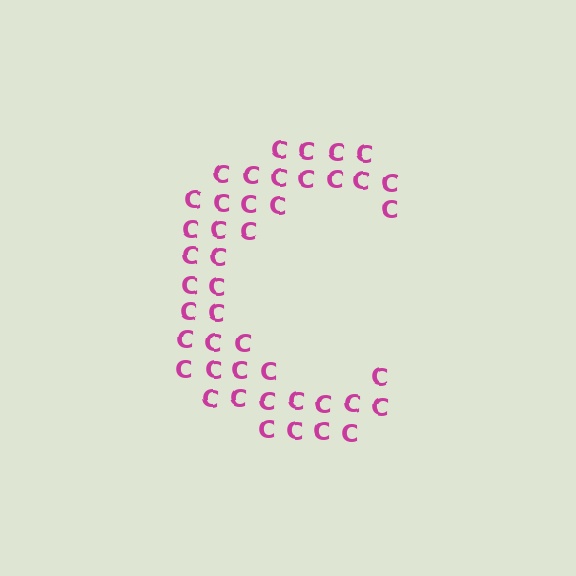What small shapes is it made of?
It is made of small letter C's.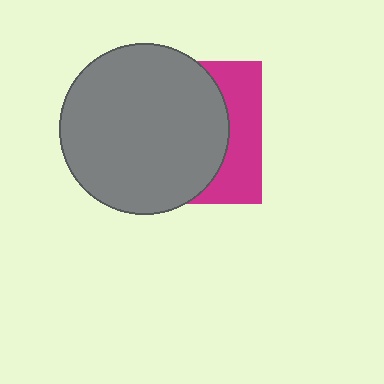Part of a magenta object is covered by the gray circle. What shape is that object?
It is a square.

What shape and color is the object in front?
The object in front is a gray circle.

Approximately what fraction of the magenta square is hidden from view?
Roughly 70% of the magenta square is hidden behind the gray circle.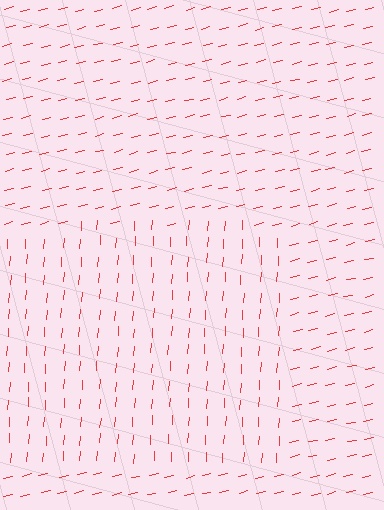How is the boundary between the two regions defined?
The boundary is defined purely by a change in line orientation (approximately 72 degrees difference). All lines are the same color and thickness.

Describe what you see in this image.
The image is filled with small red line segments. A rectangle region in the image has lines oriented differently from the surrounding lines, creating a visible texture boundary.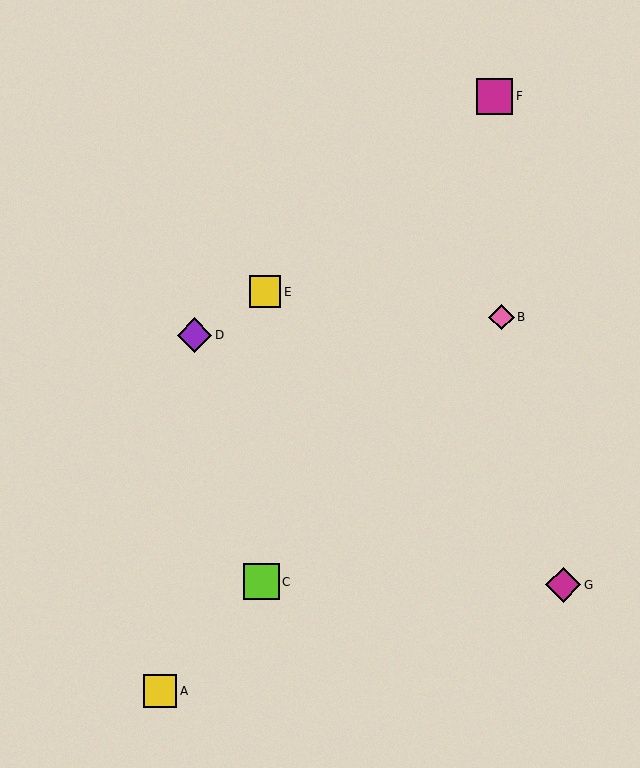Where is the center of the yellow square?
The center of the yellow square is at (265, 292).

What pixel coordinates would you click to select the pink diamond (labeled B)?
Click at (502, 317) to select the pink diamond B.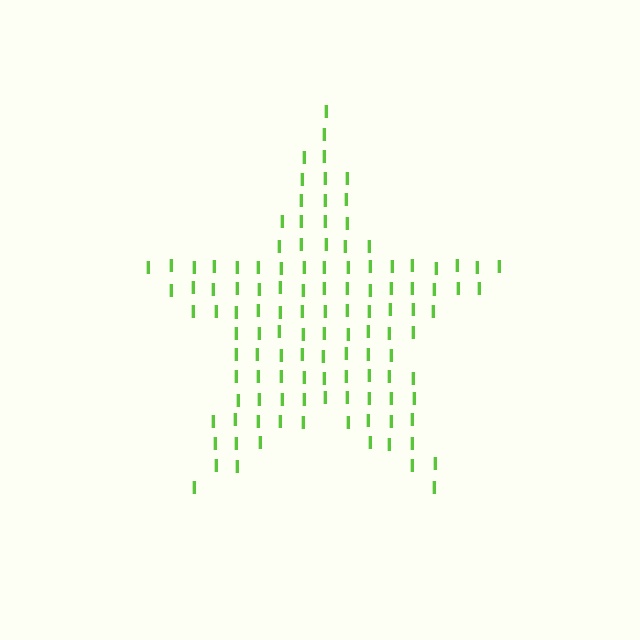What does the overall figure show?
The overall figure shows a star.